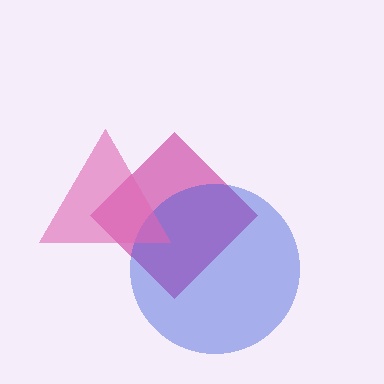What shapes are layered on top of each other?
The layered shapes are: a magenta diamond, a blue circle, a pink triangle.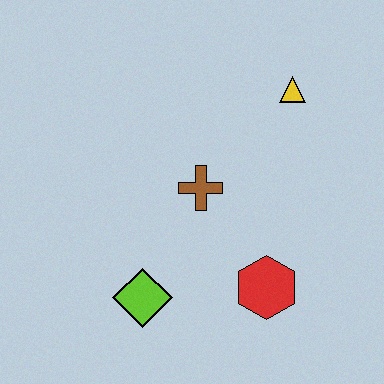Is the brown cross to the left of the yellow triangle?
Yes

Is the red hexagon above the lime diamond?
Yes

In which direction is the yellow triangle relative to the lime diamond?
The yellow triangle is above the lime diamond.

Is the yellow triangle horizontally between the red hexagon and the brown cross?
No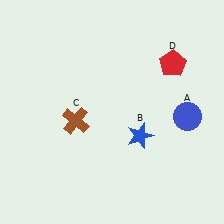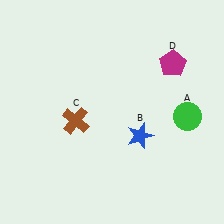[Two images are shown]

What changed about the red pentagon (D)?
In Image 1, D is red. In Image 2, it changed to magenta.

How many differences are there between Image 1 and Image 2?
There are 2 differences between the two images.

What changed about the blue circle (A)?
In Image 1, A is blue. In Image 2, it changed to green.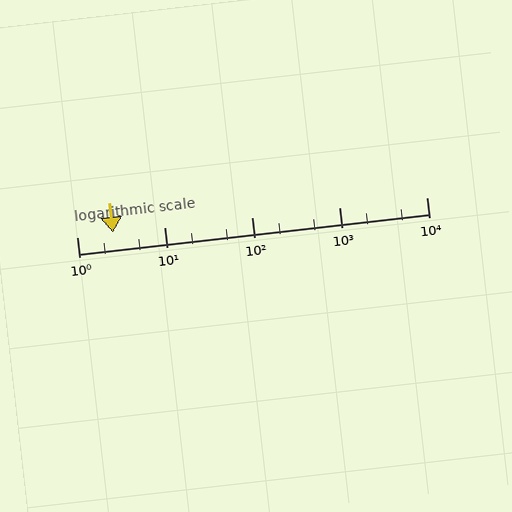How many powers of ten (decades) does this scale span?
The scale spans 4 decades, from 1 to 10000.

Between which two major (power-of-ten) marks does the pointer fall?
The pointer is between 1 and 10.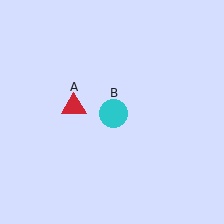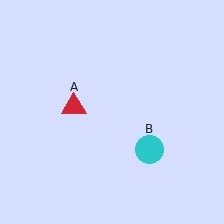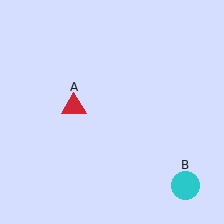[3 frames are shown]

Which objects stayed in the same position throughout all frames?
Red triangle (object A) remained stationary.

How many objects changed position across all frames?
1 object changed position: cyan circle (object B).